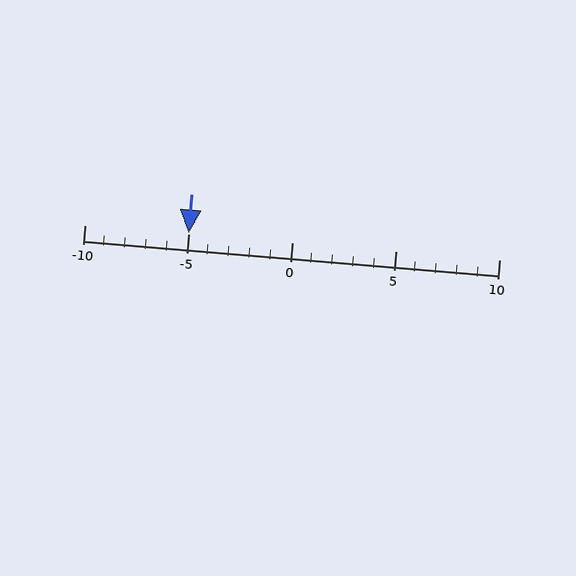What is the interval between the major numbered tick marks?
The major tick marks are spaced 5 units apart.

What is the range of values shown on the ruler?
The ruler shows values from -10 to 10.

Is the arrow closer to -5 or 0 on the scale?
The arrow is closer to -5.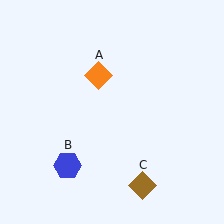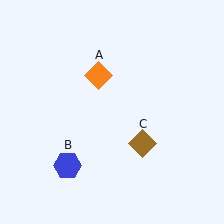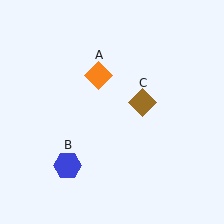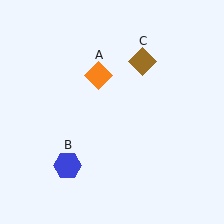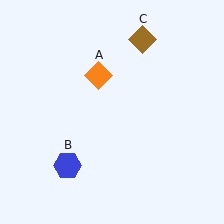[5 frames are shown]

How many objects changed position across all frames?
1 object changed position: brown diamond (object C).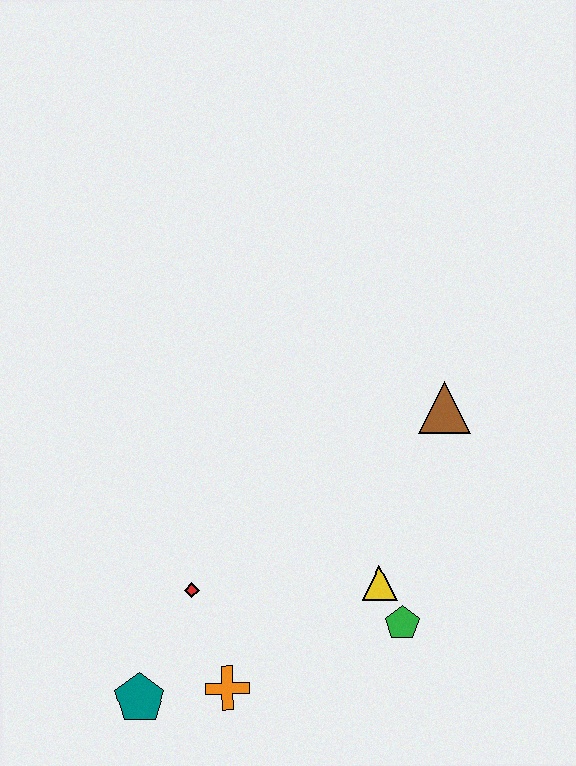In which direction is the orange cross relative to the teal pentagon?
The orange cross is to the right of the teal pentagon.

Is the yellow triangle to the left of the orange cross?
No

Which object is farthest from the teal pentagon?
The brown triangle is farthest from the teal pentagon.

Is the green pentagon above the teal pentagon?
Yes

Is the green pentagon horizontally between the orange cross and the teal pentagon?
No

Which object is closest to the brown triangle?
The yellow triangle is closest to the brown triangle.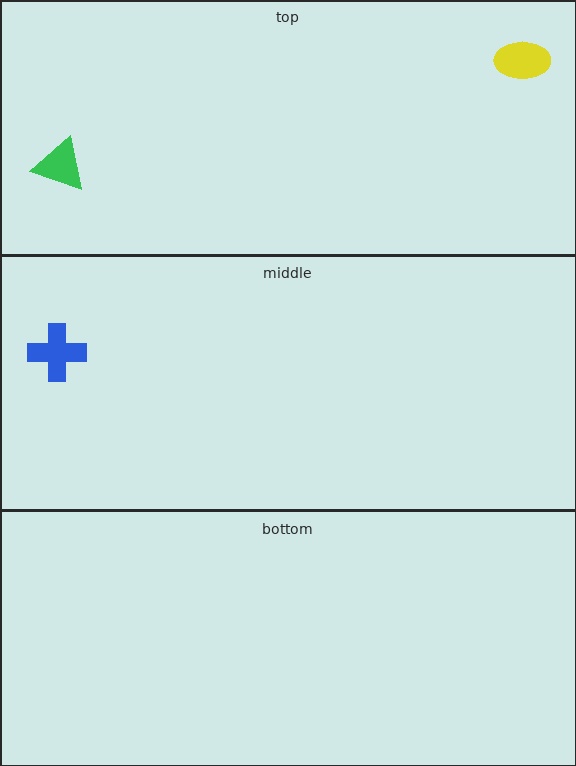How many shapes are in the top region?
2.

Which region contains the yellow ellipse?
The top region.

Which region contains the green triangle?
The top region.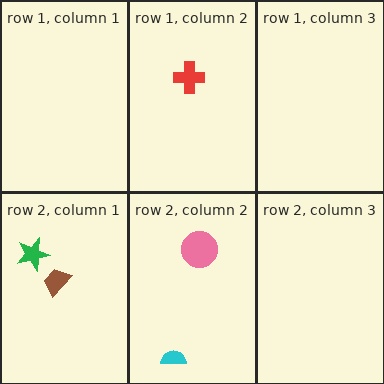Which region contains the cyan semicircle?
The row 2, column 2 region.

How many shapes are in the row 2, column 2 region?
2.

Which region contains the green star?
The row 2, column 1 region.